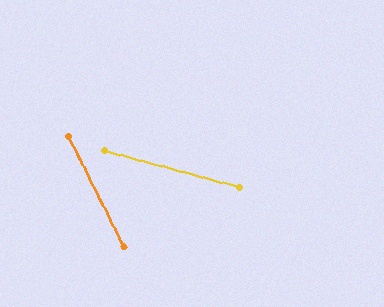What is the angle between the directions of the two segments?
Approximately 48 degrees.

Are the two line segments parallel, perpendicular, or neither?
Neither parallel nor perpendicular — they differ by about 48°.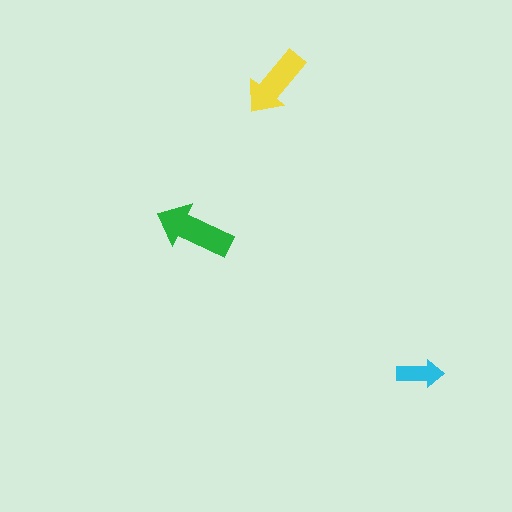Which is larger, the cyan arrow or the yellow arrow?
The yellow one.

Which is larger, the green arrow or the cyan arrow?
The green one.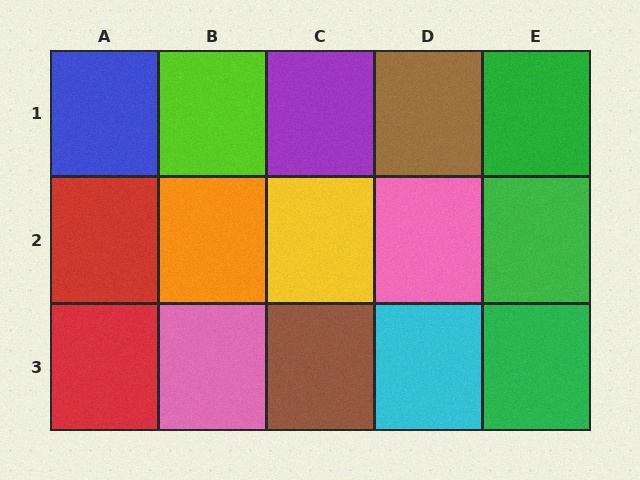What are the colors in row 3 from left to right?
Red, pink, brown, cyan, green.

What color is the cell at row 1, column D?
Brown.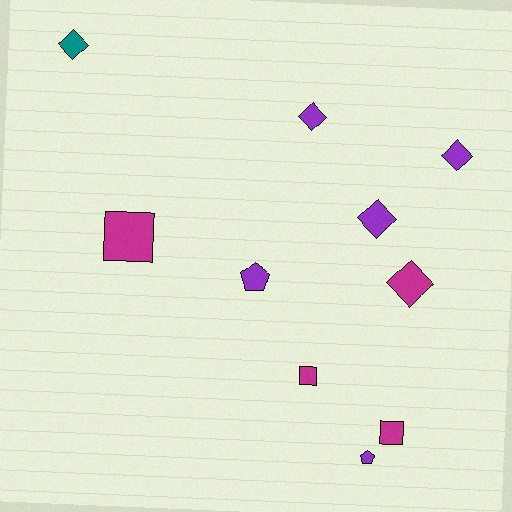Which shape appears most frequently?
Diamond, with 5 objects.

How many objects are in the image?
There are 10 objects.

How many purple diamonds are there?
There are 3 purple diamonds.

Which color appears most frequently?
Purple, with 5 objects.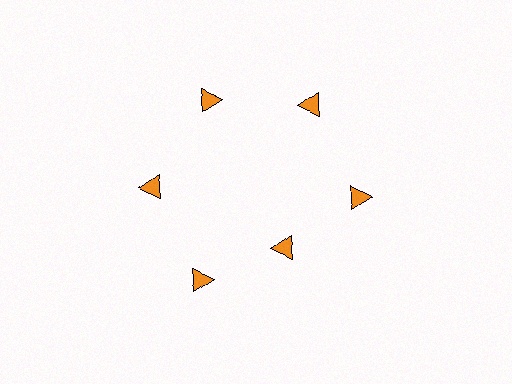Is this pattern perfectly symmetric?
No. The 6 orange triangles are arranged in a ring, but one element near the 5 o'clock position is pulled inward toward the center, breaking the 6-fold rotational symmetry.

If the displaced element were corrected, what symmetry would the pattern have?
It would have 6-fold rotational symmetry — the pattern would map onto itself every 60 degrees.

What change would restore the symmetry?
The symmetry would be restored by moving it outward, back onto the ring so that all 6 triangles sit at equal angles and equal distance from the center.